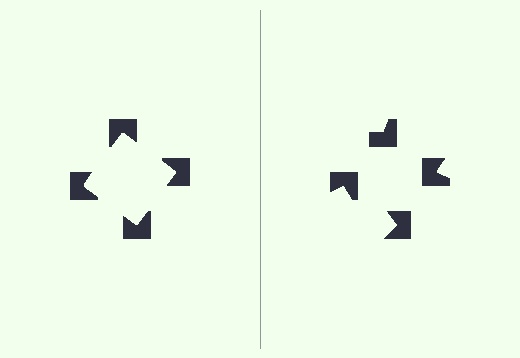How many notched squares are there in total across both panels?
8 — 4 on each side.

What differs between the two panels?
The notched squares are positioned identically on both sides; only the wedge orientations differ. On the left they align to a square; on the right they are misaligned.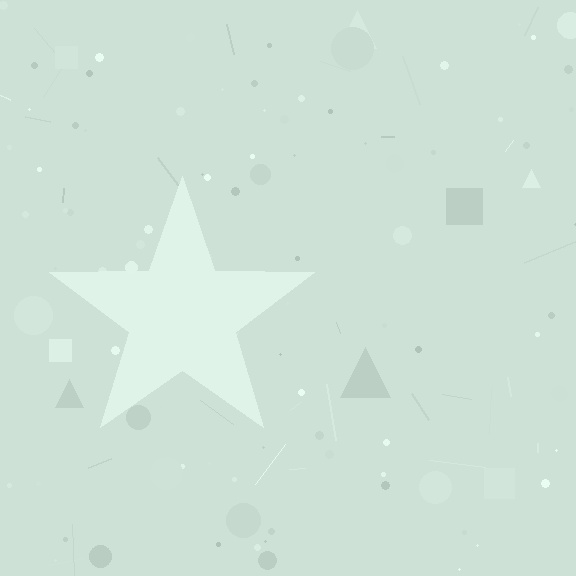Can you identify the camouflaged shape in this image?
The camouflaged shape is a star.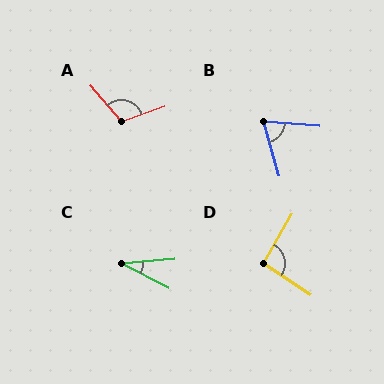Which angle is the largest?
A, at approximately 112 degrees.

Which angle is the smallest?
C, at approximately 32 degrees.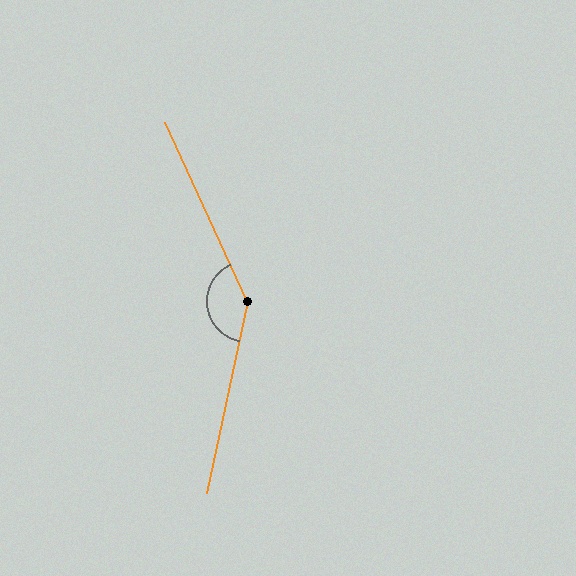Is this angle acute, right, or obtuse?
It is obtuse.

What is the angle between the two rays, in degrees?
Approximately 143 degrees.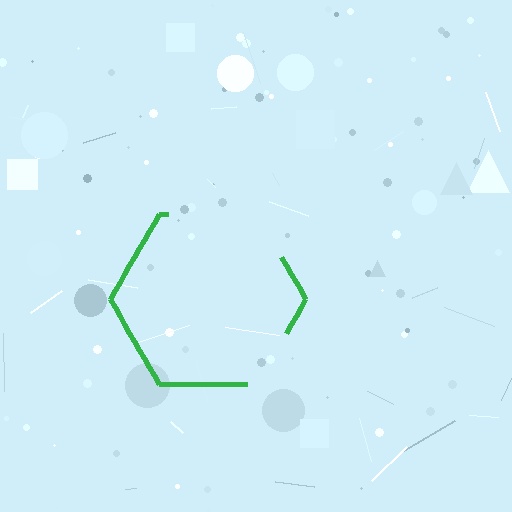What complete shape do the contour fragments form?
The contour fragments form a hexagon.